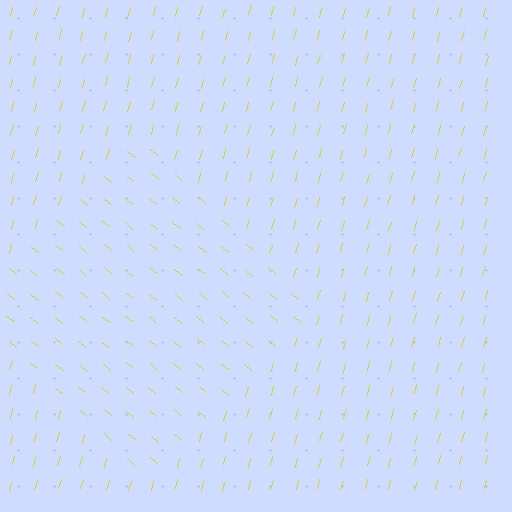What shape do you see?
I see a diamond.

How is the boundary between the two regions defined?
The boundary is defined purely by a change in line orientation (approximately 65 degrees difference). All lines are the same color and thickness.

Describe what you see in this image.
The image is filled with small yellow line segments. A diamond region in the image has lines oriented differently from the surrounding lines, creating a visible texture boundary.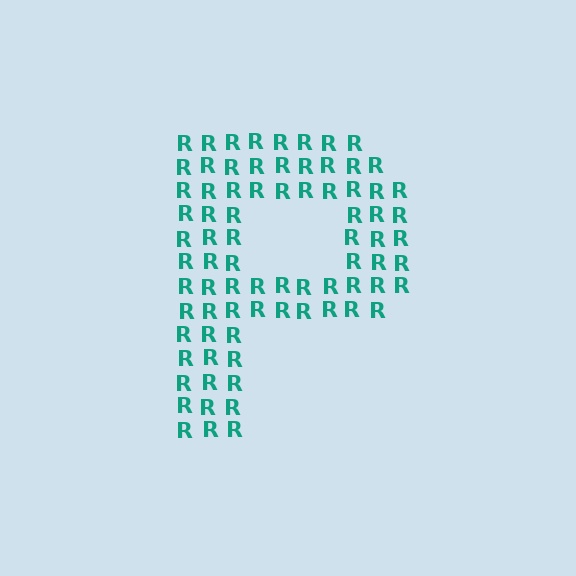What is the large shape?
The large shape is the letter P.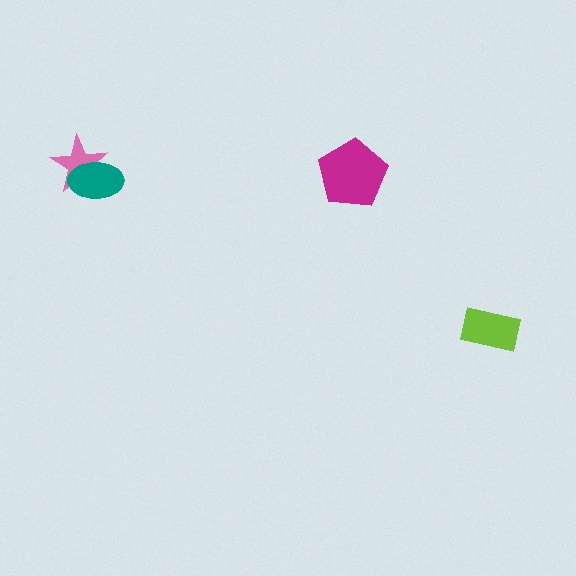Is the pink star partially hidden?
Yes, it is partially covered by another shape.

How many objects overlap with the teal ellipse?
1 object overlaps with the teal ellipse.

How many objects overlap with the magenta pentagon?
0 objects overlap with the magenta pentagon.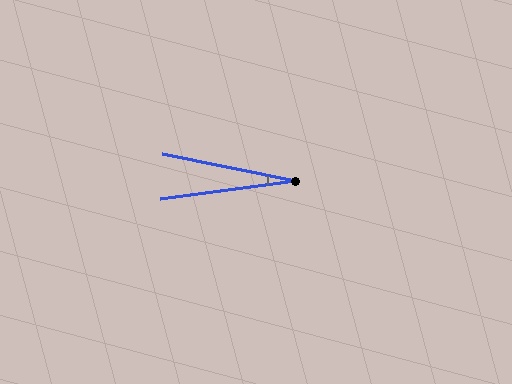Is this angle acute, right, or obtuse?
It is acute.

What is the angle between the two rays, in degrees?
Approximately 19 degrees.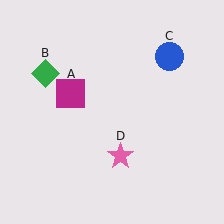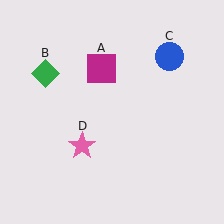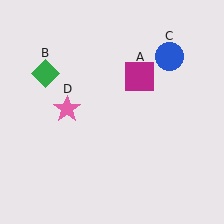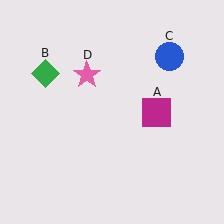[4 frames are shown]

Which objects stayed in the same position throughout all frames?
Green diamond (object B) and blue circle (object C) remained stationary.